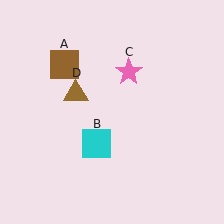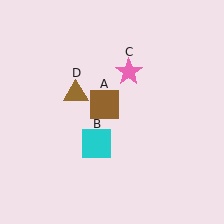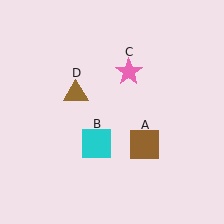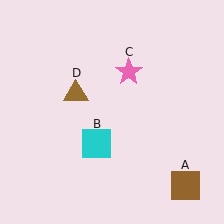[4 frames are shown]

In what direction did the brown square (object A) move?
The brown square (object A) moved down and to the right.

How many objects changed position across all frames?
1 object changed position: brown square (object A).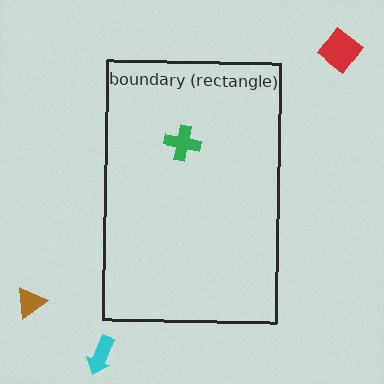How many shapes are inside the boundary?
1 inside, 3 outside.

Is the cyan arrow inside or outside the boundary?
Outside.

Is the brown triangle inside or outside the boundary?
Outside.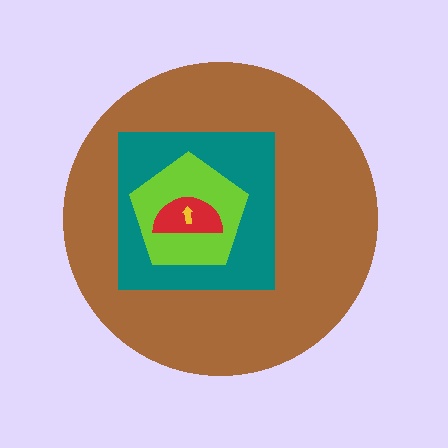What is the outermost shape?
The brown circle.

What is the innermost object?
The yellow arrow.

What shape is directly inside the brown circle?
The teal square.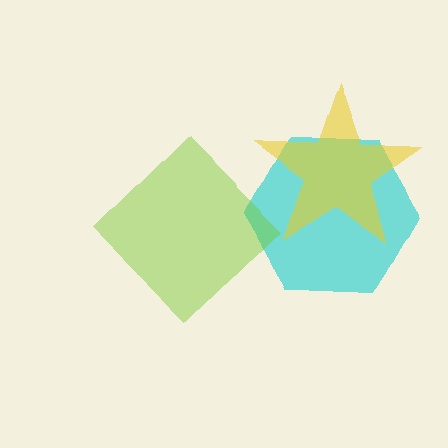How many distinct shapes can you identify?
There are 3 distinct shapes: a cyan hexagon, a lime diamond, a yellow star.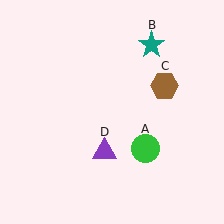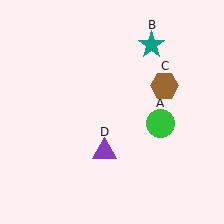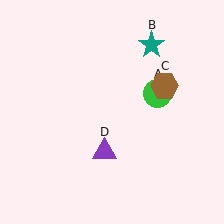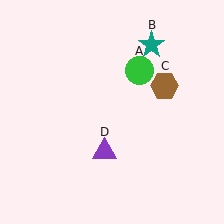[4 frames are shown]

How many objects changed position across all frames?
1 object changed position: green circle (object A).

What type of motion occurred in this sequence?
The green circle (object A) rotated counterclockwise around the center of the scene.